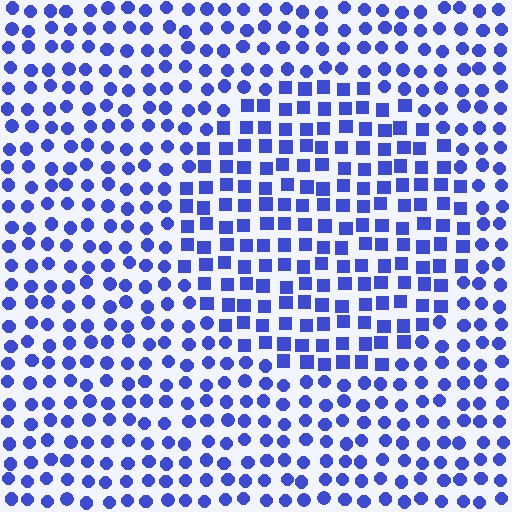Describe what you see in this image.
The image is filled with small blue elements arranged in a uniform grid. A circle-shaped region contains squares, while the surrounding area contains circles. The boundary is defined purely by the change in element shape.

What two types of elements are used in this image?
The image uses squares inside the circle region and circles outside it.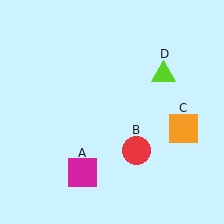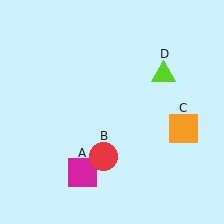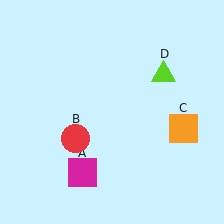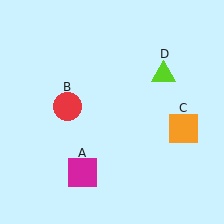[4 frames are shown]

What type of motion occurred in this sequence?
The red circle (object B) rotated clockwise around the center of the scene.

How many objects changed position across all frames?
1 object changed position: red circle (object B).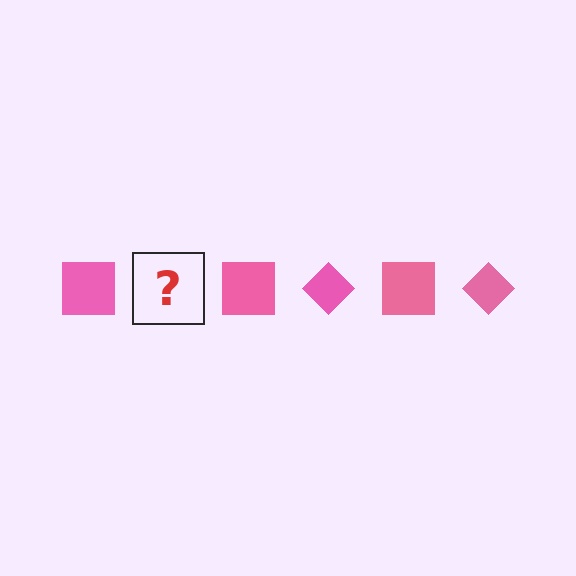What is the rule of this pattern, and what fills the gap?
The rule is that the pattern cycles through square, diamond shapes in pink. The gap should be filled with a pink diamond.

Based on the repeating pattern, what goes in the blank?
The blank should be a pink diamond.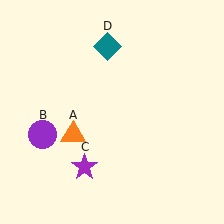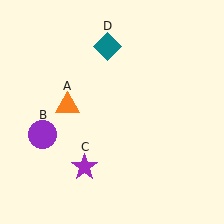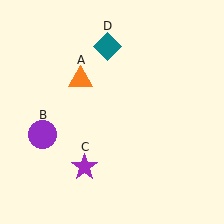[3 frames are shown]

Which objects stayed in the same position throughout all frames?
Purple circle (object B) and purple star (object C) and teal diamond (object D) remained stationary.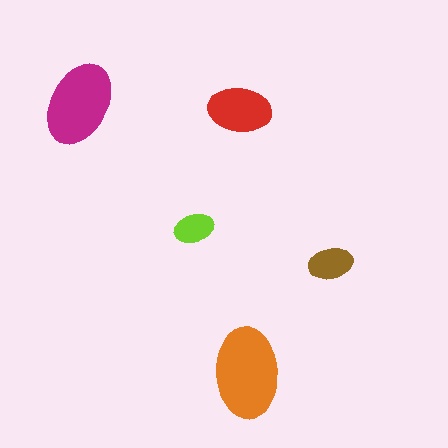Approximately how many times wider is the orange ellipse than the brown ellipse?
About 2 times wider.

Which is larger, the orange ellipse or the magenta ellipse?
The orange one.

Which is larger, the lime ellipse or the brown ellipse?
The brown one.